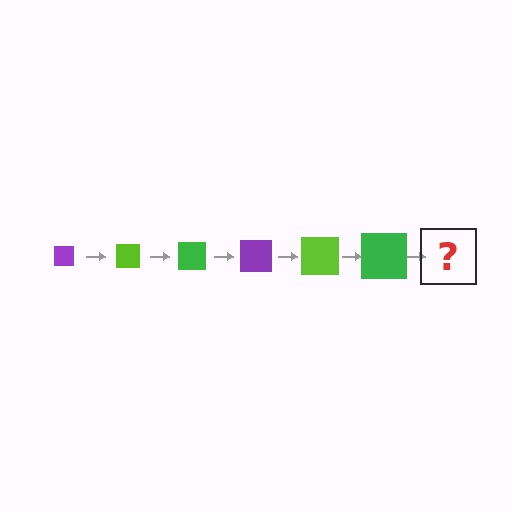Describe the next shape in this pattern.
It should be a purple square, larger than the previous one.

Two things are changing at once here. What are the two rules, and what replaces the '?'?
The two rules are that the square grows larger each step and the color cycles through purple, lime, and green. The '?' should be a purple square, larger than the previous one.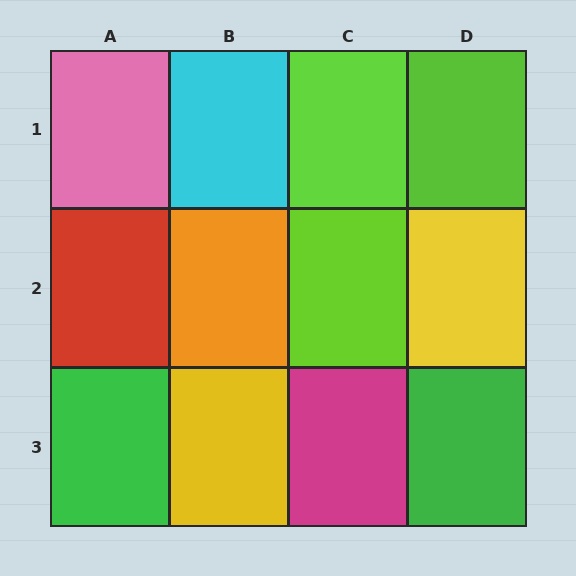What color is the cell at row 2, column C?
Lime.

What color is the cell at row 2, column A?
Red.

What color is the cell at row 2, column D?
Yellow.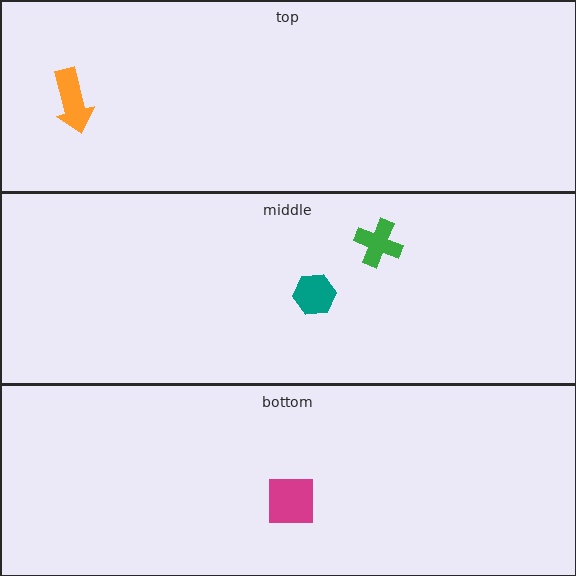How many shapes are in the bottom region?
1.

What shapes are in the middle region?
The green cross, the teal hexagon.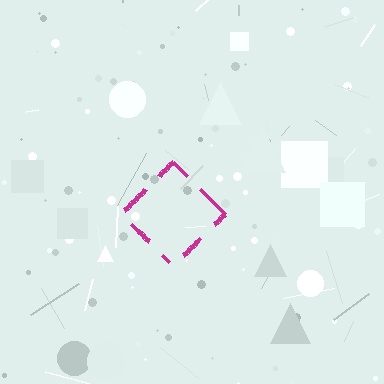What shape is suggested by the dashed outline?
The dashed outline suggests a diamond.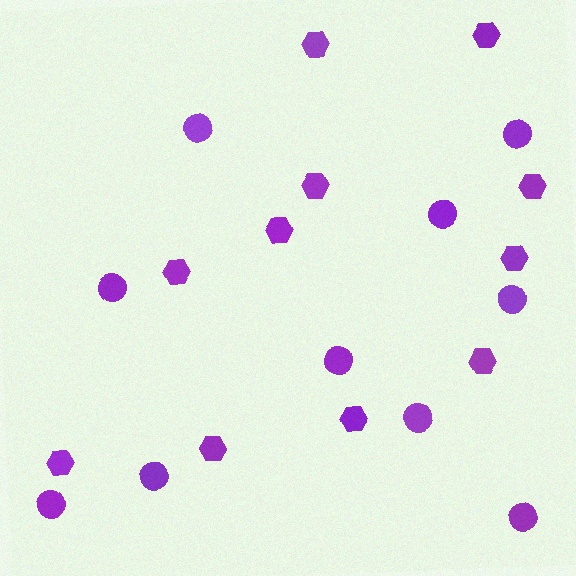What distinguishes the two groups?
There are 2 groups: one group of circles (10) and one group of hexagons (11).